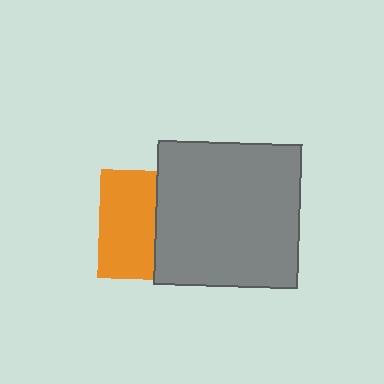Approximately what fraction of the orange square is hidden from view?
Roughly 49% of the orange square is hidden behind the gray square.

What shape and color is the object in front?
The object in front is a gray square.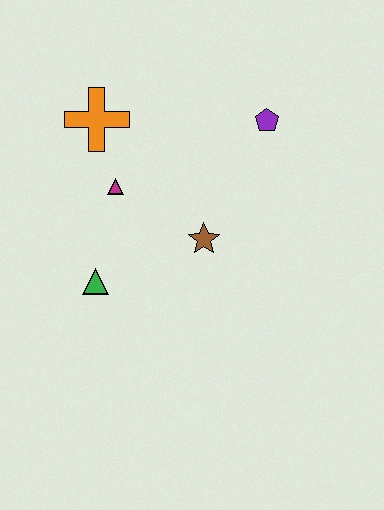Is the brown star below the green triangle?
No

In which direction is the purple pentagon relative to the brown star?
The purple pentagon is above the brown star.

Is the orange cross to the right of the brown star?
No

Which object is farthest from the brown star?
The orange cross is farthest from the brown star.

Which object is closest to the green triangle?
The magenta triangle is closest to the green triangle.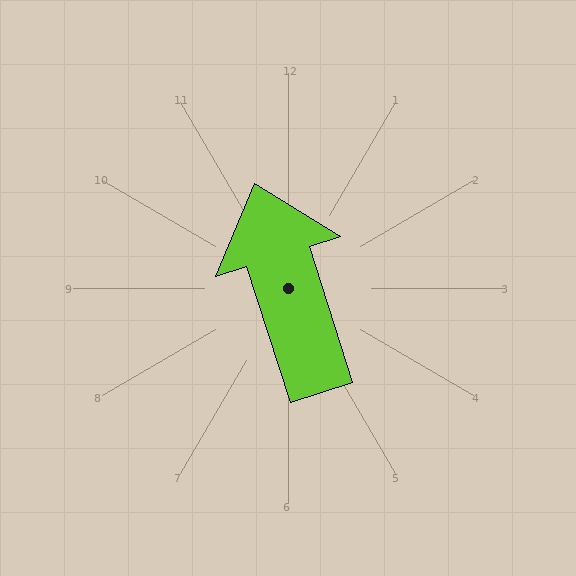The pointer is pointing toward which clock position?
Roughly 11 o'clock.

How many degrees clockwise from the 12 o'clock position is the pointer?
Approximately 342 degrees.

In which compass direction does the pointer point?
North.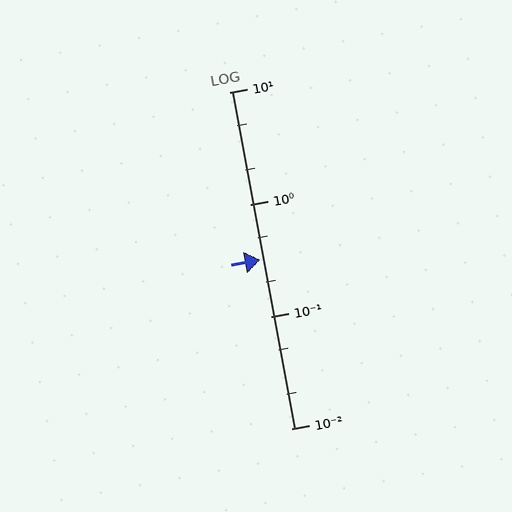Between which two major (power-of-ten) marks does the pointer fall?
The pointer is between 0.1 and 1.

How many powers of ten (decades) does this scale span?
The scale spans 3 decades, from 0.01 to 10.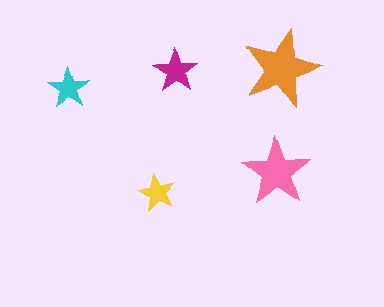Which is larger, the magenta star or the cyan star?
The magenta one.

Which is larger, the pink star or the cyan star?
The pink one.